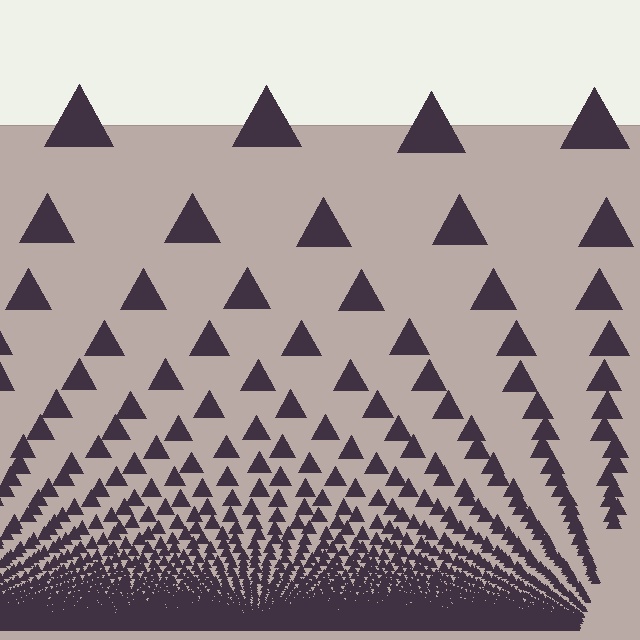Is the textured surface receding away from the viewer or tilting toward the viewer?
The surface appears to tilt toward the viewer. Texture elements get larger and sparser toward the top.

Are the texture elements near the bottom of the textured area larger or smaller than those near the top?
Smaller. The gradient is inverted — elements near the bottom are smaller and denser.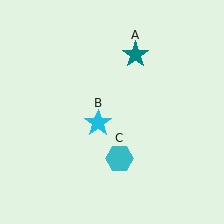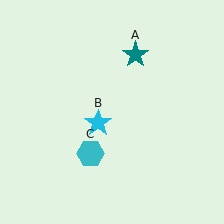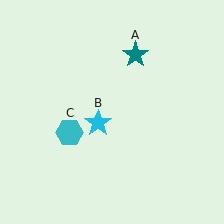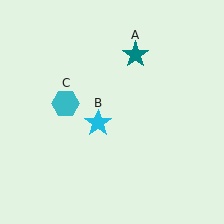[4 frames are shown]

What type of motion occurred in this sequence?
The cyan hexagon (object C) rotated clockwise around the center of the scene.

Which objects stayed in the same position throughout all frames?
Teal star (object A) and cyan star (object B) remained stationary.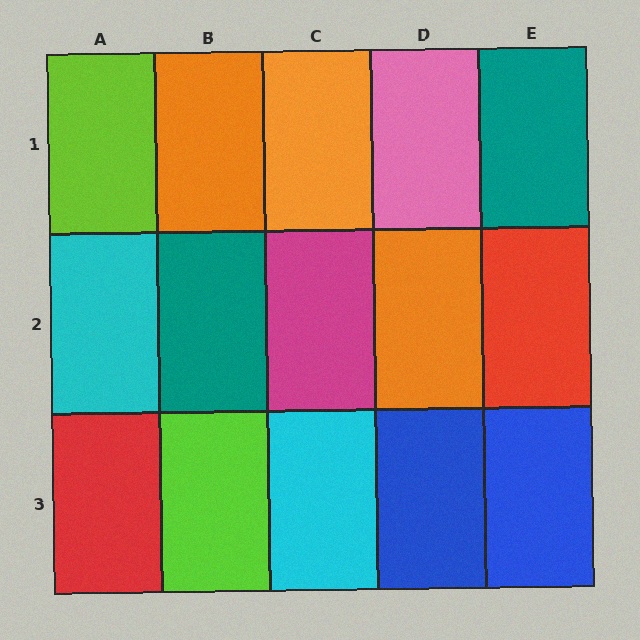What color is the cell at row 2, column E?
Red.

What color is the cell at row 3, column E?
Blue.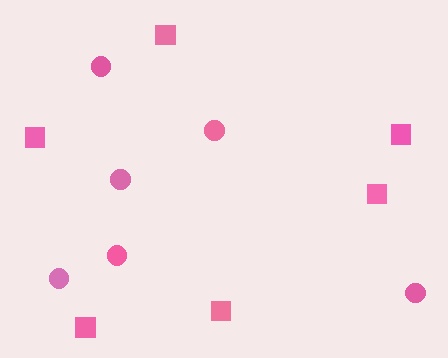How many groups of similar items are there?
There are 2 groups: one group of circles (6) and one group of squares (6).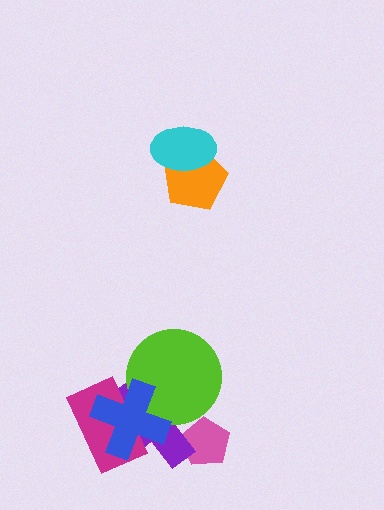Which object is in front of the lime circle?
The blue cross is in front of the lime circle.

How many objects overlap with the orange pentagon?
1 object overlaps with the orange pentagon.